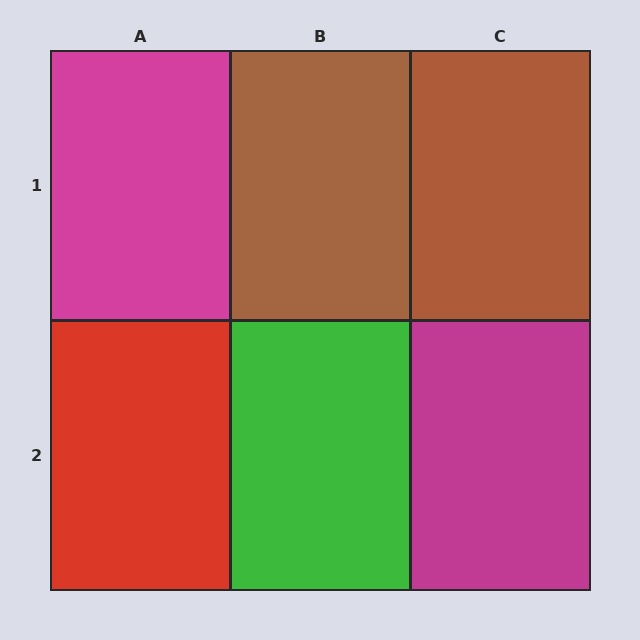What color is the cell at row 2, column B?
Green.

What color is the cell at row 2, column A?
Red.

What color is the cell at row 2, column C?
Magenta.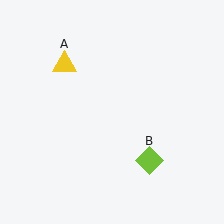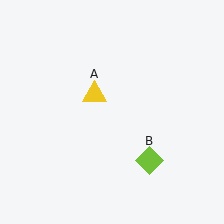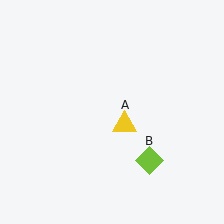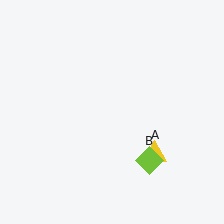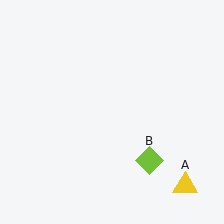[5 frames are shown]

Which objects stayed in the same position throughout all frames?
Lime diamond (object B) remained stationary.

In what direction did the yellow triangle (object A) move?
The yellow triangle (object A) moved down and to the right.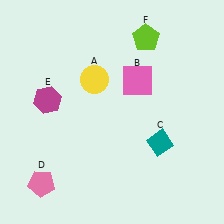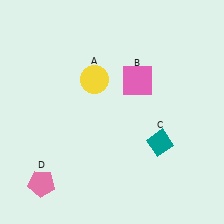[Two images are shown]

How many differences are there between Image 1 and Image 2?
There are 2 differences between the two images.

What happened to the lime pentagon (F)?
The lime pentagon (F) was removed in Image 2. It was in the top-right area of Image 1.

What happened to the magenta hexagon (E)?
The magenta hexagon (E) was removed in Image 2. It was in the top-left area of Image 1.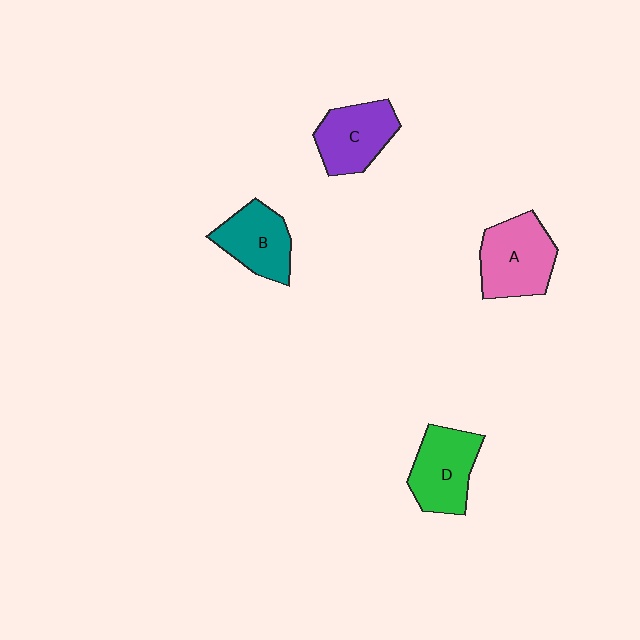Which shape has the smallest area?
Shape B (teal).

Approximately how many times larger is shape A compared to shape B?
Approximately 1.2 times.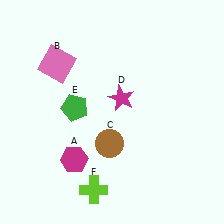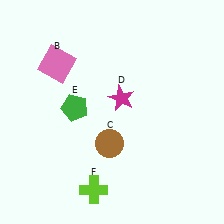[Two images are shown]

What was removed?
The magenta hexagon (A) was removed in Image 2.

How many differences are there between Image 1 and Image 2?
There is 1 difference between the two images.